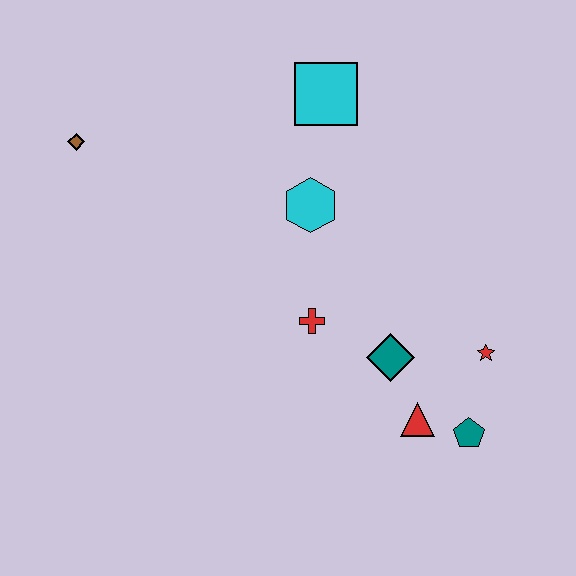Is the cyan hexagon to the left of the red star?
Yes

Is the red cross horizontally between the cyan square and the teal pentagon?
No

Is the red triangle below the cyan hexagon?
Yes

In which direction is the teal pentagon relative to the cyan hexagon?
The teal pentagon is below the cyan hexagon.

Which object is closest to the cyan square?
The cyan hexagon is closest to the cyan square.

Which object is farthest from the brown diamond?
The teal pentagon is farthest from the brown diamond.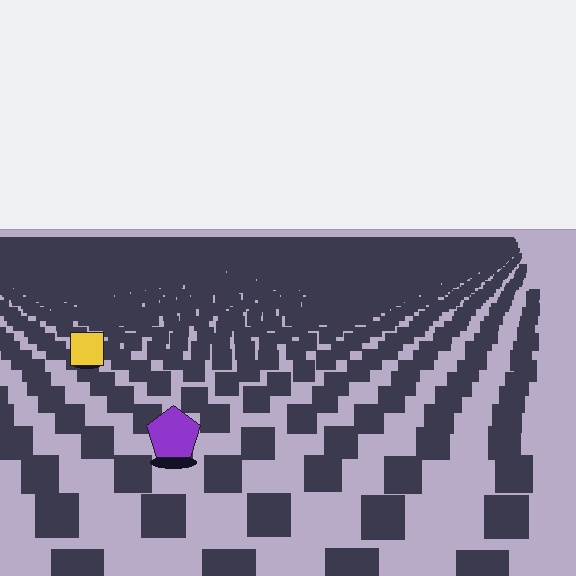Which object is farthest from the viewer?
The yellow square is farthest from the viewer. It appears smaller and the ground texture around it is denser.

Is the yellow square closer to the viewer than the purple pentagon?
No. The purple pentagon is closer — you can tell from the texture gradient: the ground texture is coarser near it.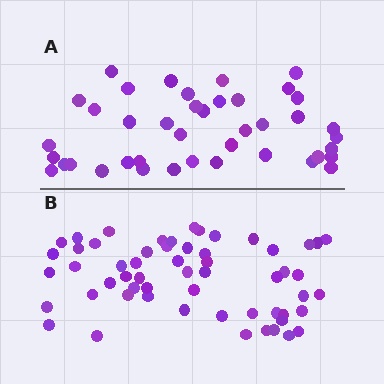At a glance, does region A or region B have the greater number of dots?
Region B (the bottom region) has more dots.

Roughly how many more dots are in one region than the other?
Region B has approximately 15 more dots than region A.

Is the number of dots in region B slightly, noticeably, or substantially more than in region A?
Region B has noticeably more, but not dramatically so. The ratio is roughly 1.4 to 1.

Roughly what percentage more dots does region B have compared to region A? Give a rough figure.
About 40% more.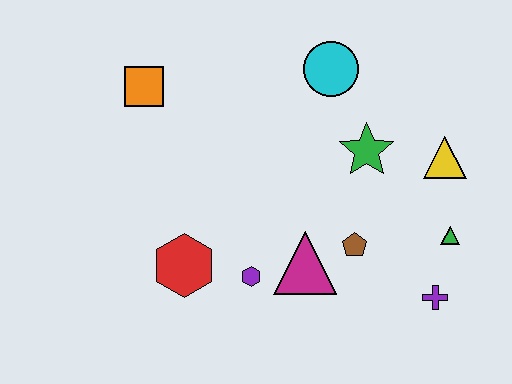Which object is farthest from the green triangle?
The orange square is farthest from the green triangle.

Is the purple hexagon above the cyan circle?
No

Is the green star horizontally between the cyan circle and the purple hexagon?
No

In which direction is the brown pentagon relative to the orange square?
The brown pentagon is to the right of the orange square.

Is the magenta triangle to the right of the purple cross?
No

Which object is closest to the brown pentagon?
The magenta triangle is closest to the brown pentagon.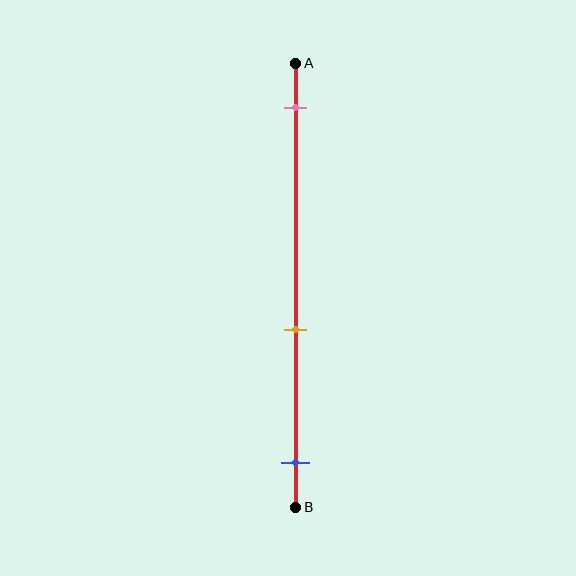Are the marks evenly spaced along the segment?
No, the marks are not evenly spaced.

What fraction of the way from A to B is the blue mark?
The blue mark is approximately 90% (0.9) of the way from A to B.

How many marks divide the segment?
There are 3 marks dividing the segment.